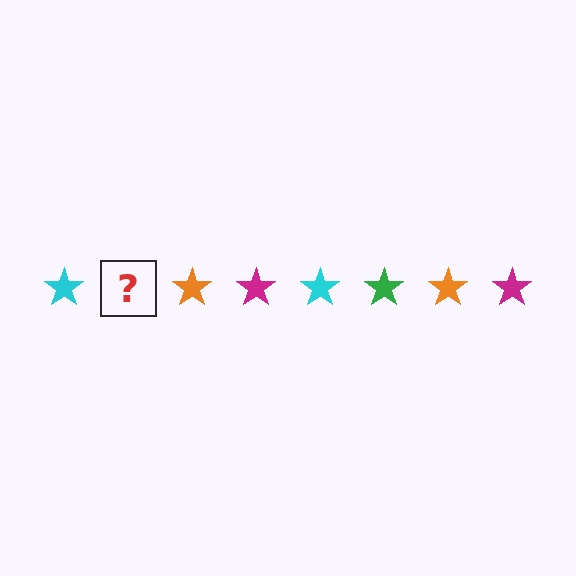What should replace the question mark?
The question mark should be replaced with a green star.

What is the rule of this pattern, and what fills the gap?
The rule is that the pattern cycles through cyan, green, orange, magenta stars. The gap should be filled with a green star.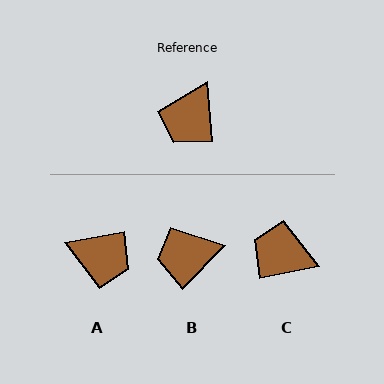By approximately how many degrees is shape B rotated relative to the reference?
Approximately 50 degrees clockwise.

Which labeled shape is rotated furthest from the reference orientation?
A, about 96 degrees away.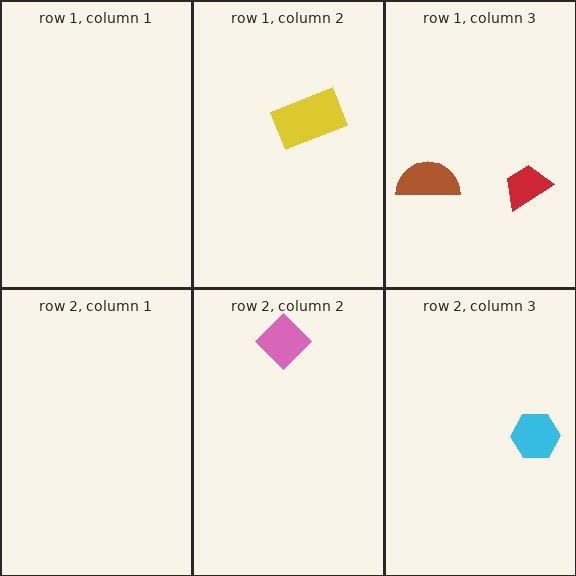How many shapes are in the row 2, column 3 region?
1.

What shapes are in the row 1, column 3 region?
The red trapezoid, the brown semicircle.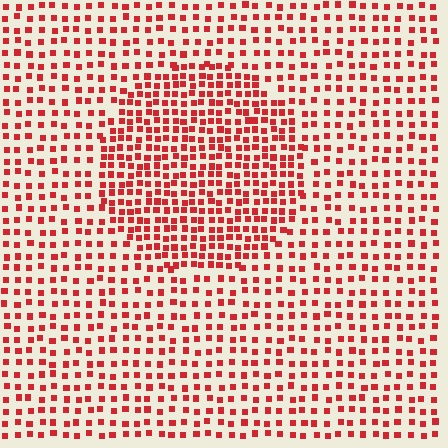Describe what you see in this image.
The image contains small red elements arranged at two different densities. A circle-shaped region is visible where the elements are more densely packed than the surrounding area.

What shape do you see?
I see a circle.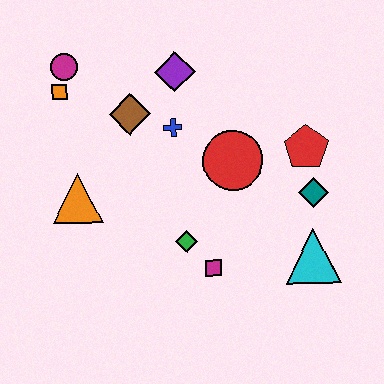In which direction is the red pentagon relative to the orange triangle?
The red pentagon is to the right of the orange triangle.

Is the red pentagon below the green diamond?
No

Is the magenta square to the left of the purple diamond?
No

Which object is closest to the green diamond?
The magenta square is closest to the green diamond.